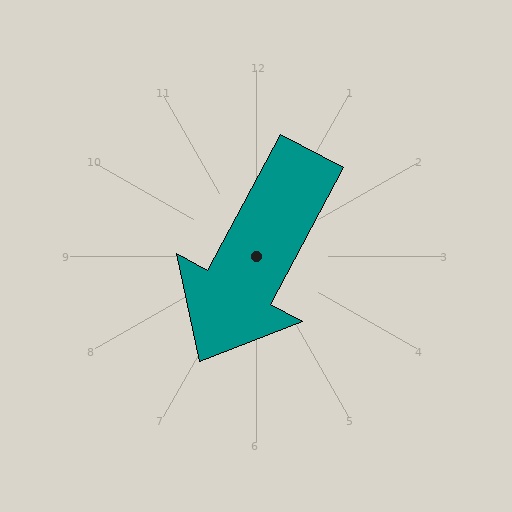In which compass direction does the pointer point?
Southwest.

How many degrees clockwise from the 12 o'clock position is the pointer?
Approximately 208 degrees.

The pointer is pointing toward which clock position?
Roughly 7 o'clock.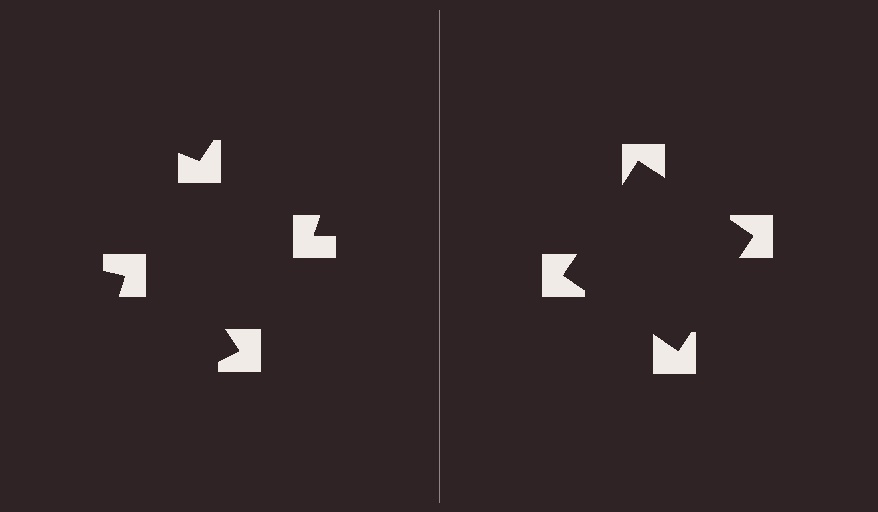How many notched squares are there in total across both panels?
8 — 4 on each side.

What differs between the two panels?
The notched squares are positioned identically on both sides; only the wedge orientations differ. On the right they align to a square; on the left they are misaligned.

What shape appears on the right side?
An illusory square.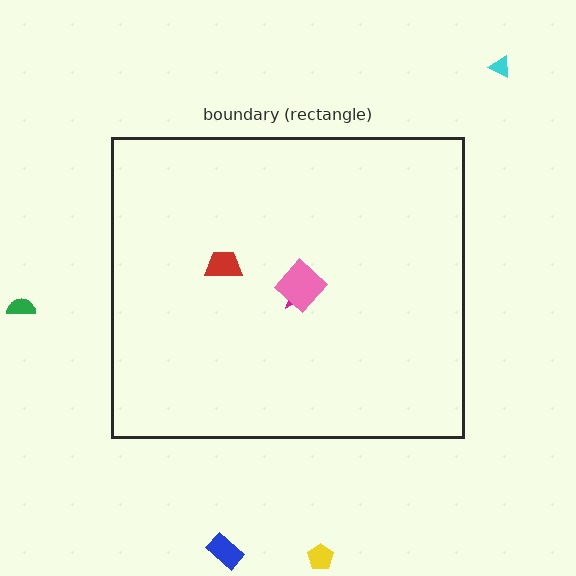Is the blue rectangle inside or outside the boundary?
Outside.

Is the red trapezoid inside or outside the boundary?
Inside.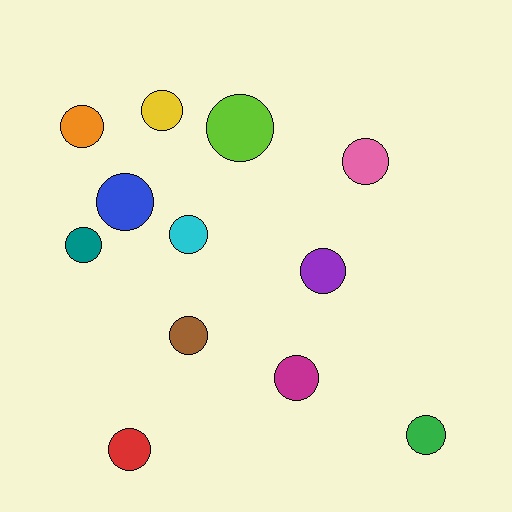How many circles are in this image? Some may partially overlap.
There are 12 circles.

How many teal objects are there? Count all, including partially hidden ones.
There is 1 teal object.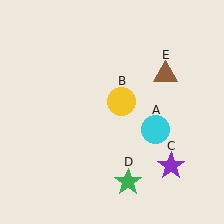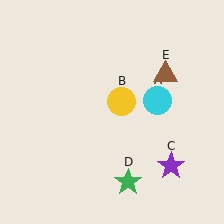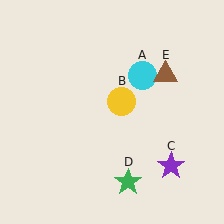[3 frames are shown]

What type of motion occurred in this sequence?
The cyan circle (object A) rotated counterclockwise around the center of the scene.